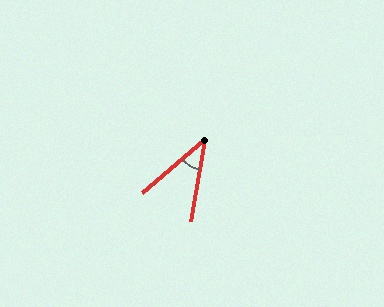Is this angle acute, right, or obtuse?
It is acute.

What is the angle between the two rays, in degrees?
Approximately 40 degrees.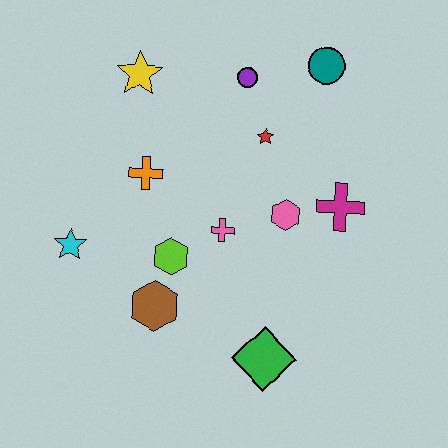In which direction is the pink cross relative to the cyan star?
The pink cross is to the right of the cyan star.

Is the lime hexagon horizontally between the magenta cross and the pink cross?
No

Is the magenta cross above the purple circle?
No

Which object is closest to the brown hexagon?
The lime hexagon is closest to the brown hexagon.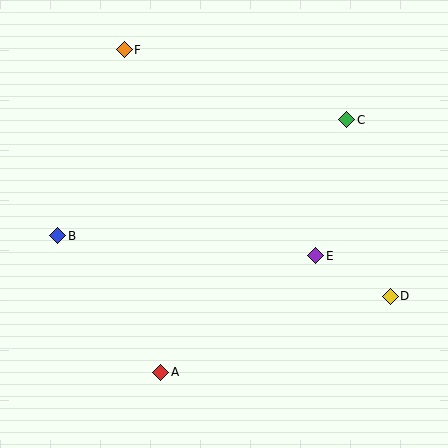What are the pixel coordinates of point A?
Point A is at (161, 372).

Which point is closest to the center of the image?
Point E at (316, 256) is closest to the center.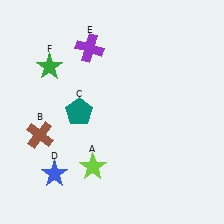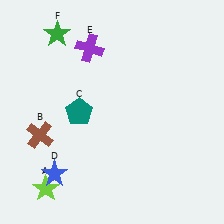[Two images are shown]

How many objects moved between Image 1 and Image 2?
2 objects moved between the two images.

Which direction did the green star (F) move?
The green star (F) moved up.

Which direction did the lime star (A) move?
The lime star (A) moved left.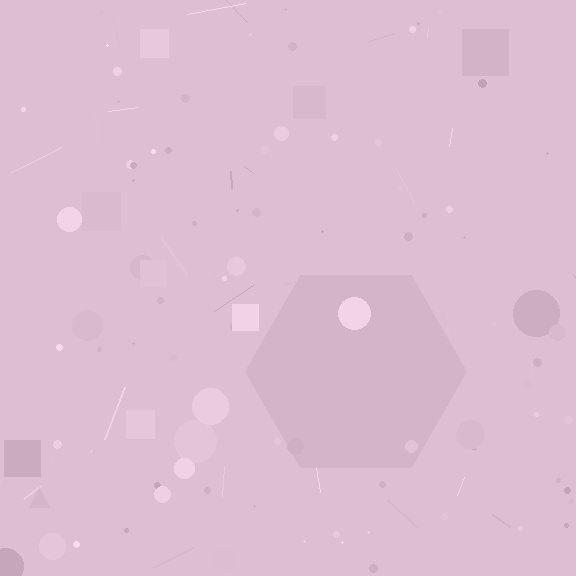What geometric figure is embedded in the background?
A hexagon is embedded in the background.